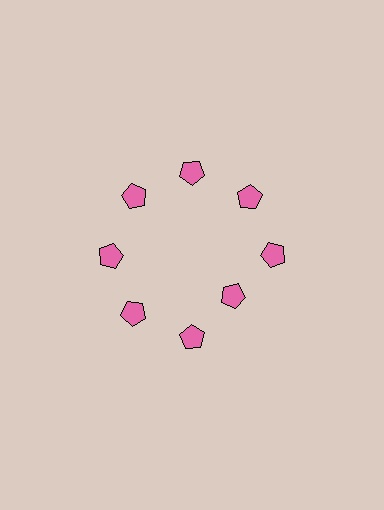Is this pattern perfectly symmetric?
No. The 8 pink pentagons are arranged in a ring, but one element near the 4 o'clock position is pulled inward toward the center, breaking the 8-fold rotational symmetry.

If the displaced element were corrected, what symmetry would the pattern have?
It would have 8-fold rotational symmetry — the pattern would map onto itself every 45 degrees.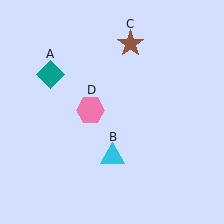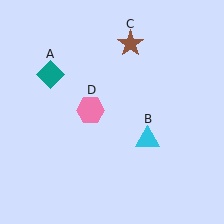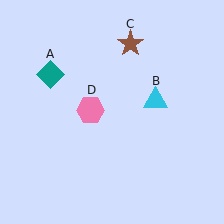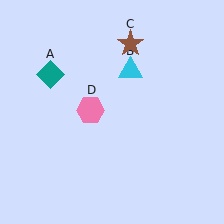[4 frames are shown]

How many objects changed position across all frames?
1 object changed position: cyan triangle (object B).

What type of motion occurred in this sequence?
The cyan triangle (object B) rotated counterclockwise around the center of the scene.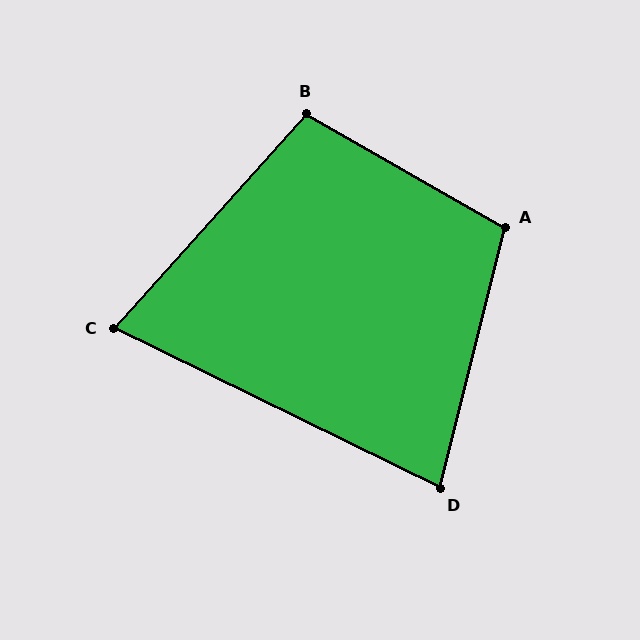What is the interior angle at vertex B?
Approximately 102 degrees (obtuse).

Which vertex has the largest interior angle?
A, at approximately 106 degrees.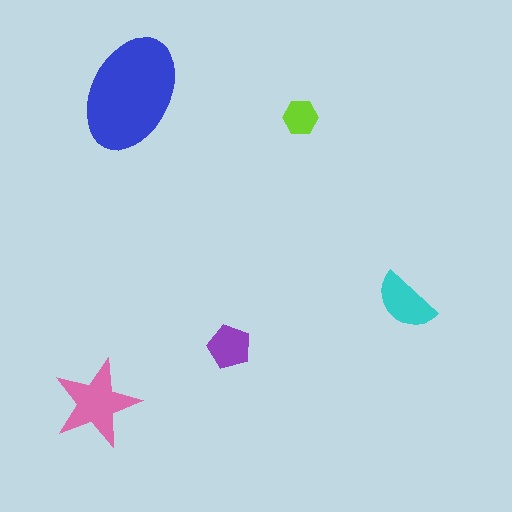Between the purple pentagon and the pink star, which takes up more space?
The pink star.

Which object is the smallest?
The lime hexagon.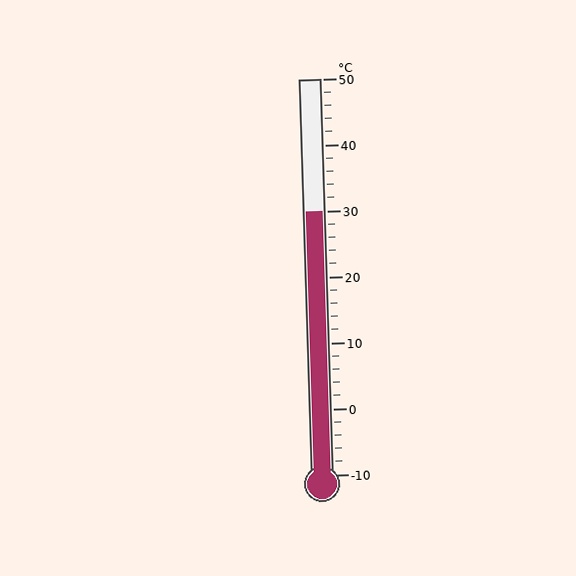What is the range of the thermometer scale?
The thermometer scale ranges from -10°C to 50°C.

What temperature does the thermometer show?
The thermometer shows approximately 30°C.